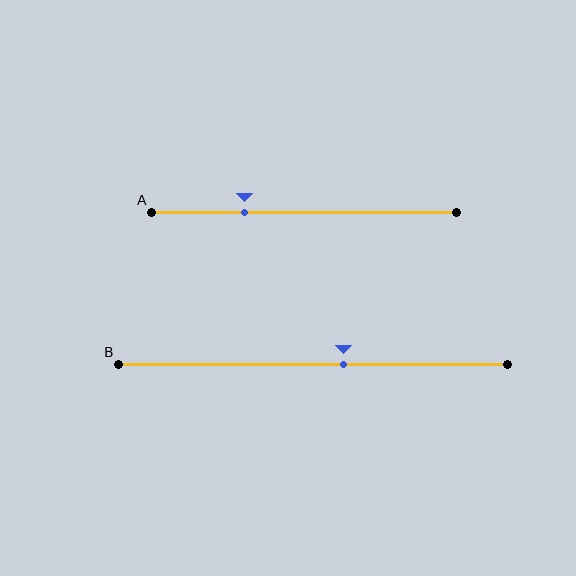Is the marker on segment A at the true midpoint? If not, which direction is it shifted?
No, the marker on segment A is shifted to the left by about 19% of the segment length.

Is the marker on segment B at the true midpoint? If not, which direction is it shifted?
No, the marker on segment B is shifted to the right by about 8% of the segment length.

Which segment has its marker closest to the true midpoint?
Segment B has its marker closest to the true midpoint.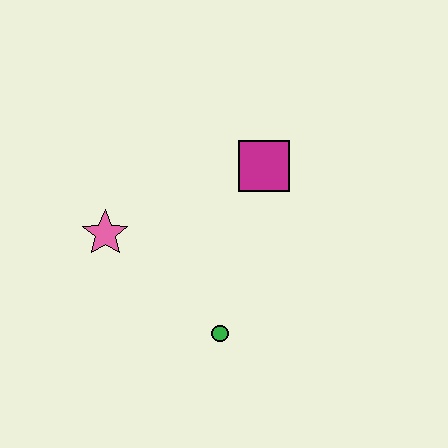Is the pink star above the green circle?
Yes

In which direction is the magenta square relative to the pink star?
The magenta square is to the right of the pink star.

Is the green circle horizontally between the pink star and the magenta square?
Yes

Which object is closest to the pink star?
The green circle is closest to the pink star.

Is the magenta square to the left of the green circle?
No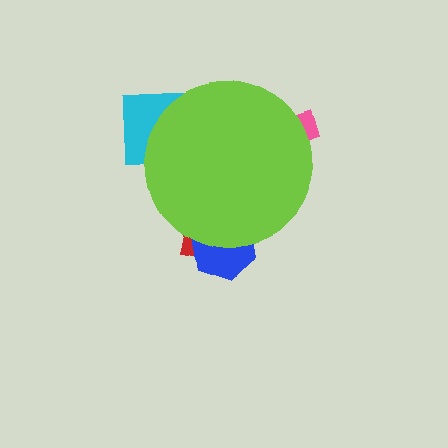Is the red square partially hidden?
Yes, the red square is partially hidden behind the lime circle.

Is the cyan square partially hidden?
Yes, the cyan square is partially hidden behind the lime circle.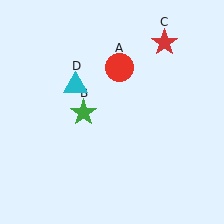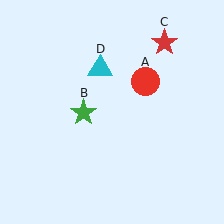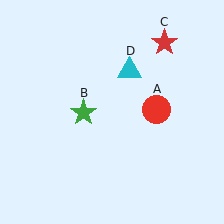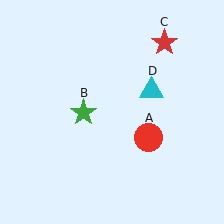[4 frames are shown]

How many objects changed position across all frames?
2 objects changed position: red circle (object A), cyan triangle (object D).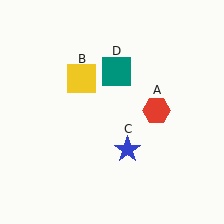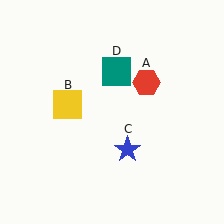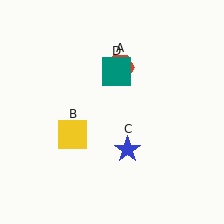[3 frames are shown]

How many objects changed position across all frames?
2 objects changed position: red hexagon (object A), yellow square (object B).